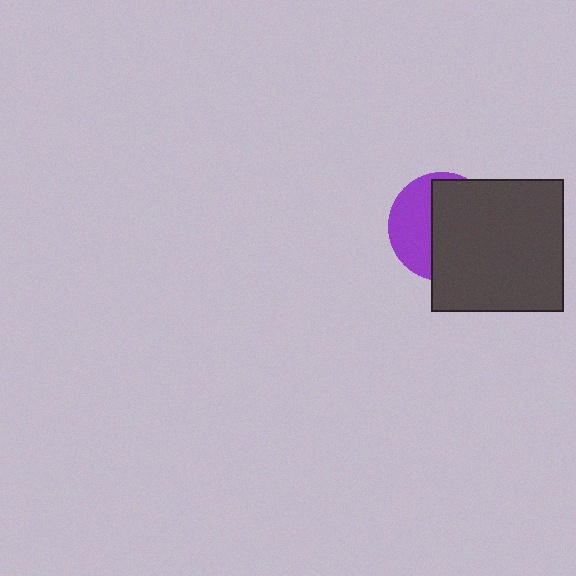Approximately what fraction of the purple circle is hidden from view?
Roughly 60% of the purple circle is hidden behind the dark gray square.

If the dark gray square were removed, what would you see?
You would see the complete purple circle.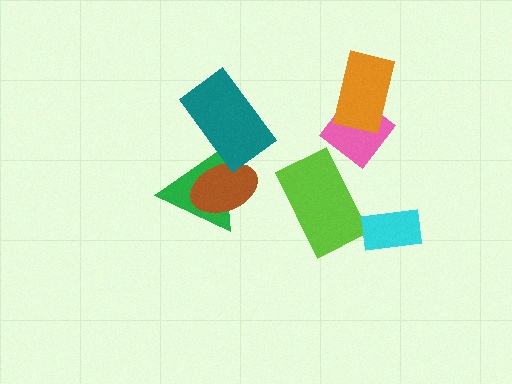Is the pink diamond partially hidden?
Yes, it is partially covered by another shape.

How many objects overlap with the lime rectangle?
0 objects overlap with the lime rectangle.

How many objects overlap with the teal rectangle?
2 objects overlap with the teal rectangle.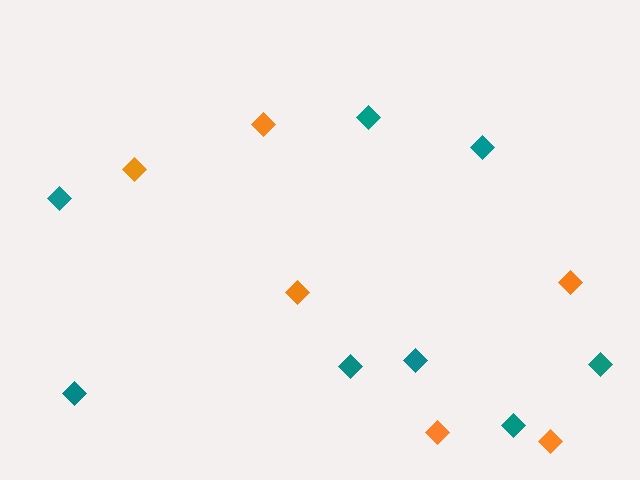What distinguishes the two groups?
There are 2 groups: one group of orange diamonds (6) and one group of teal diamonds (8).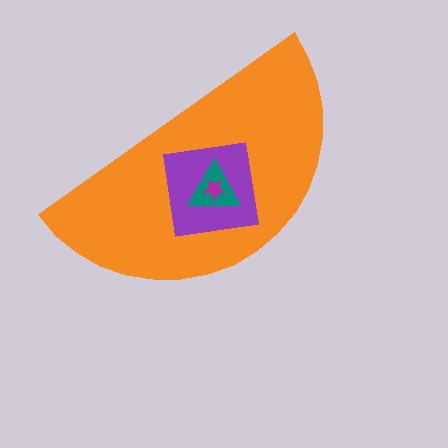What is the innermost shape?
The magenta star.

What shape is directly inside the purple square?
The teal triangle.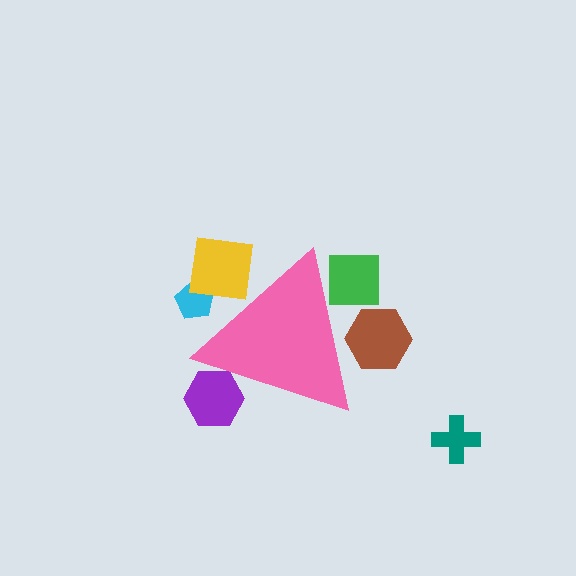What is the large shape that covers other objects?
A pink triangle.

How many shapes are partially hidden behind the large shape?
5 shapes are partially hidden.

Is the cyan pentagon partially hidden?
Yes, the cyan pentagon is partially hidden behind the pink triangle.